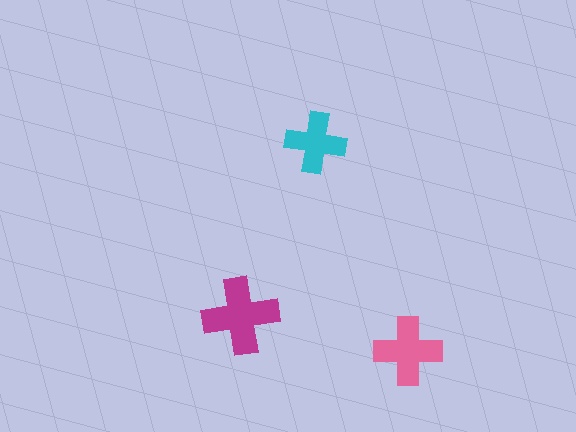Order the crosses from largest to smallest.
the magenta one, the pink one, the cyan one.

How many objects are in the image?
There are 3 objects in the image.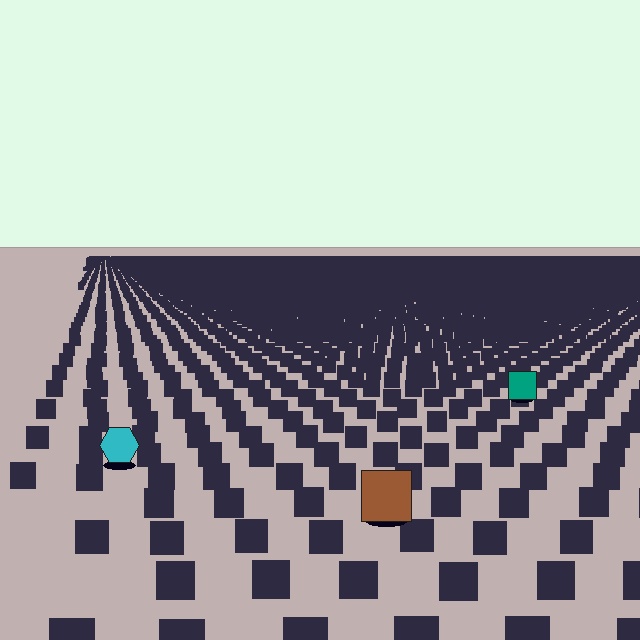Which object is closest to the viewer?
The brown square is closest. The texture marks near it are larger and more spread out.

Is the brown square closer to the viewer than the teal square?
Yes. The brown square is closer — you can tell from the texture gradient: the ground texture is coarser near it.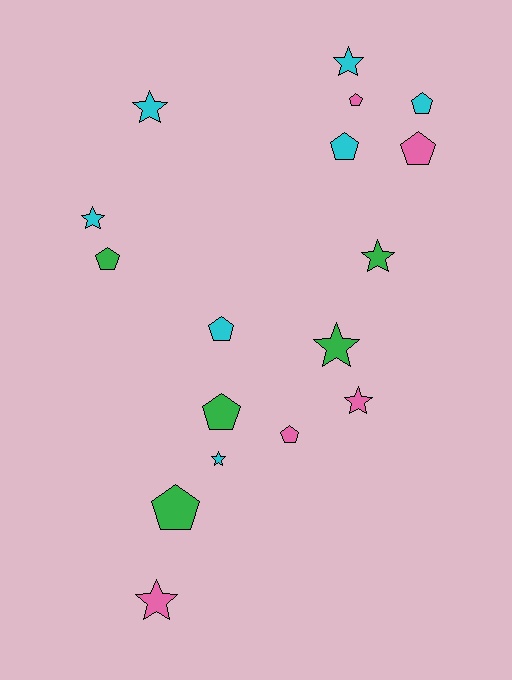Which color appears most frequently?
Cyan, with 7 objects.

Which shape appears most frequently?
Pentagon, with 9 objects.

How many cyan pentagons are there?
There are 3 cyan pentagons.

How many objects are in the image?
There are 17 objects.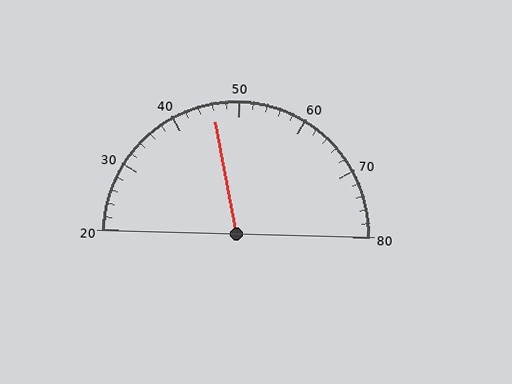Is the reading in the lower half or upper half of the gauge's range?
The reading is in the lower half of the range (20 to 80).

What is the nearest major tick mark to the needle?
The nearest major tick mark is 50.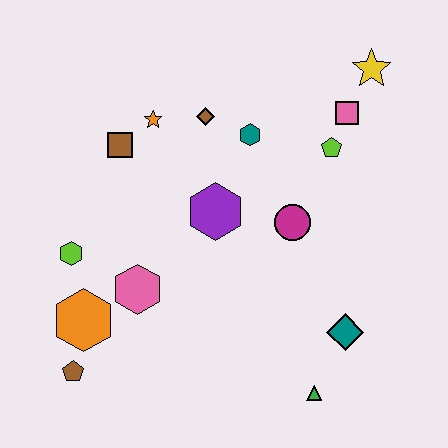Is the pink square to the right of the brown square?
Yes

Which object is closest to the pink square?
The lime pentagon is closest to the pink square.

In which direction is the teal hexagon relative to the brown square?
The teal hexagon is to the right of the brown square.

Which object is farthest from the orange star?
The green triangle is farthest from the orange star.